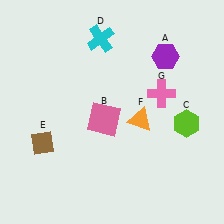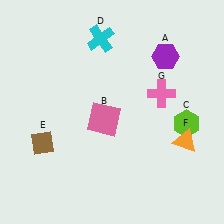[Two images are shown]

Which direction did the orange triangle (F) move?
The orange triangle (F) moved right.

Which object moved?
The orange triangle (F) moved right.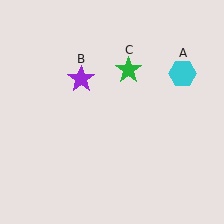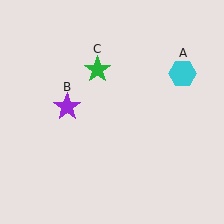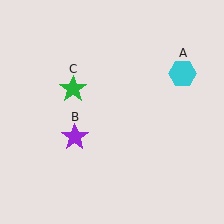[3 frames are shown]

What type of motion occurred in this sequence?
The purple star (object B), green star (object C) rotated counterclockwise around the center of the scene.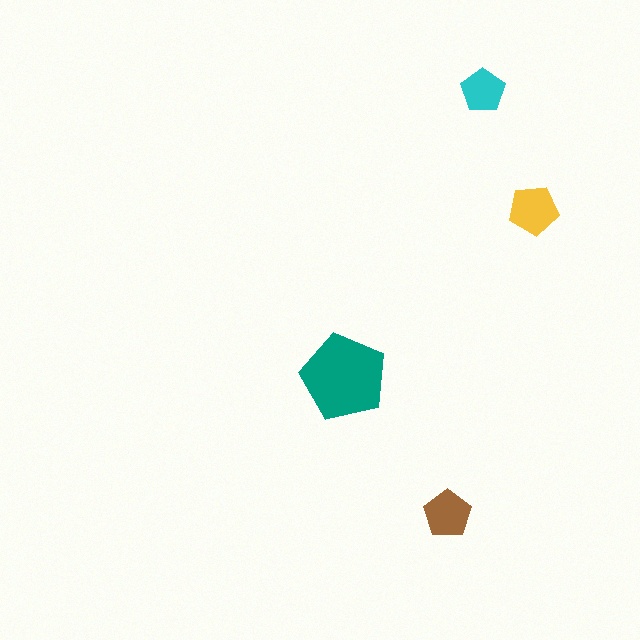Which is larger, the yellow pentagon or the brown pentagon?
The yellow one.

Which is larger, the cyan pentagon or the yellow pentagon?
The yellow one.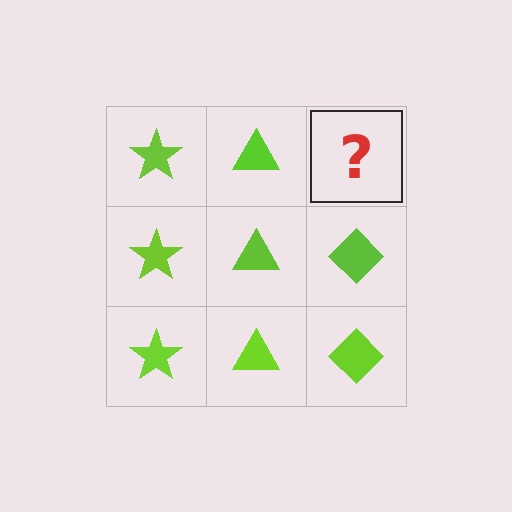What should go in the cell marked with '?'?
The missing cell should contain a lime diamond.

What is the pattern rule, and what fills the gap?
The rule is that each column has a consistent shape. The gap should be filled with a lime diamond.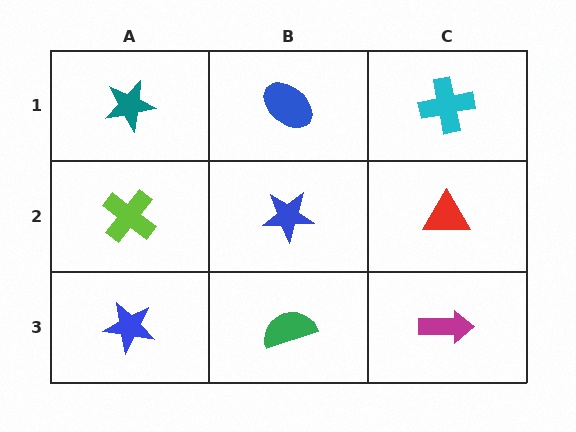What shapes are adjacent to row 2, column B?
A blue ellipse (row 1, column B), a green semicircle (row 3, column B), a lime cross (row 2, column A), a red triangle (row 2, column C).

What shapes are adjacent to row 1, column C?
A red triangle (row 2, column C), a blue ellipse (row 1, column B).